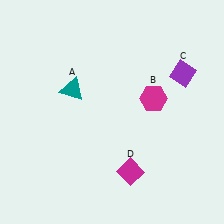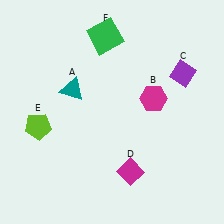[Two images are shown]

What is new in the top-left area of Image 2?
A green square (F) was added in the top-left area of Image 2.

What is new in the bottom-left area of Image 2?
A lime pentagon (E) was added in the bottom-left area of Image 2.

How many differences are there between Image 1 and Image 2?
There are 2 differences between the two images.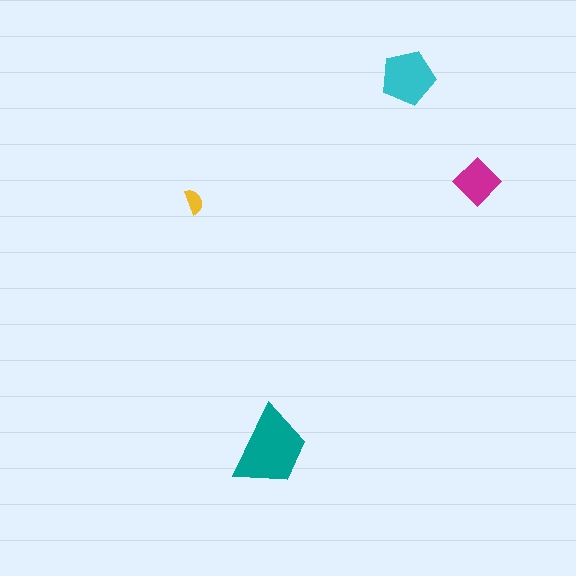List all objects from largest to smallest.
The teal trapezoid, the cyan pentagon, the magenta diamond, the yellow semicircle.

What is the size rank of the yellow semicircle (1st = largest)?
4th.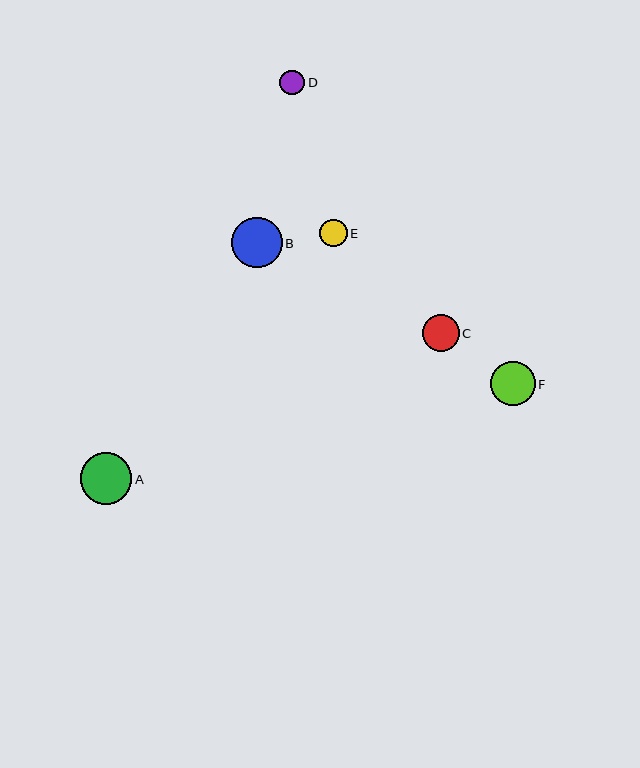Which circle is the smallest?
Circle D is the smallest with a size of approximately 25 pixels.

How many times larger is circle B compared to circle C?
Circle B is approximately 1.4 times the size of circle C.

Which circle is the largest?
Circle A is the largest with a size of approximately 52 pixels.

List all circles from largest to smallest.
From largest to smallest: A, B, F, C, E, D.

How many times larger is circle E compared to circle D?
Circle E is approximately 1.1 times the size of circle D.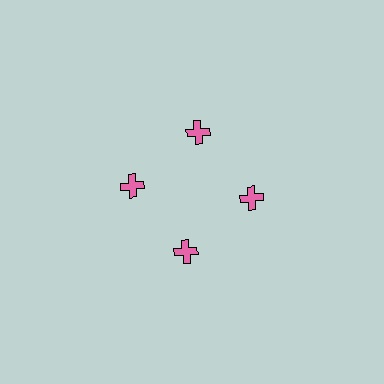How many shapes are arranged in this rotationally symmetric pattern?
There are 4 shapes, arranged in 4 groups of 1.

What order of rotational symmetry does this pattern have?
This pattern has 4-fold rotational symmetry.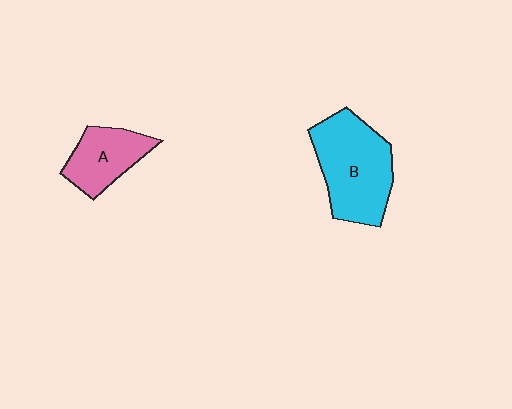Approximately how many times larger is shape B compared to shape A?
Approximately 1.7 times.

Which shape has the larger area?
Shape B (cyan).